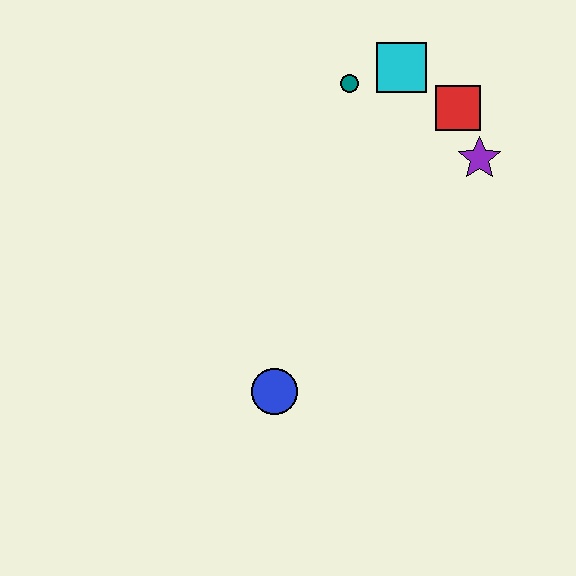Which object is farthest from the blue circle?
The cyan square is farthest from the blue circle.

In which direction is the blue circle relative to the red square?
The blue circle is below the red square.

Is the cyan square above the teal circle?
Yes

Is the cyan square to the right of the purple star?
No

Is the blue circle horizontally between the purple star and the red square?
No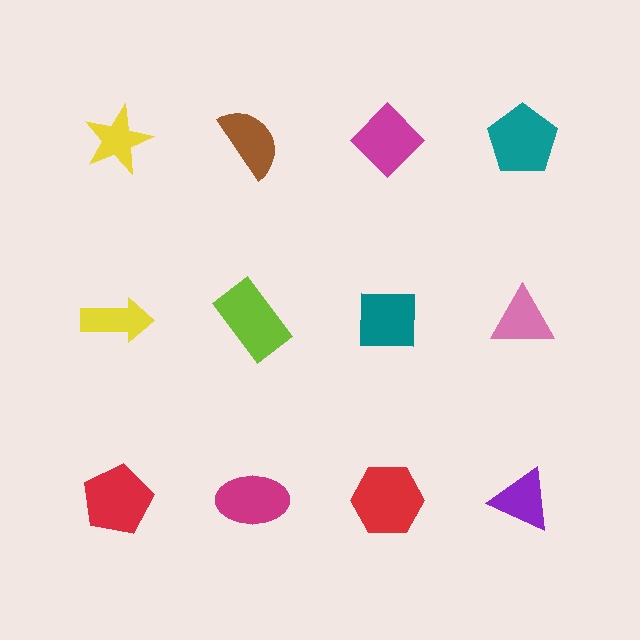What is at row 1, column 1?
A yellow star.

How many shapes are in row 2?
4 shapes.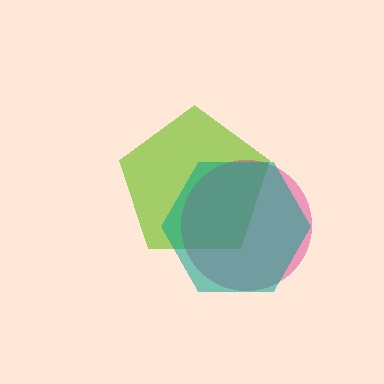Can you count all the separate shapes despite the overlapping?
Yes, there are 3 separate shapes.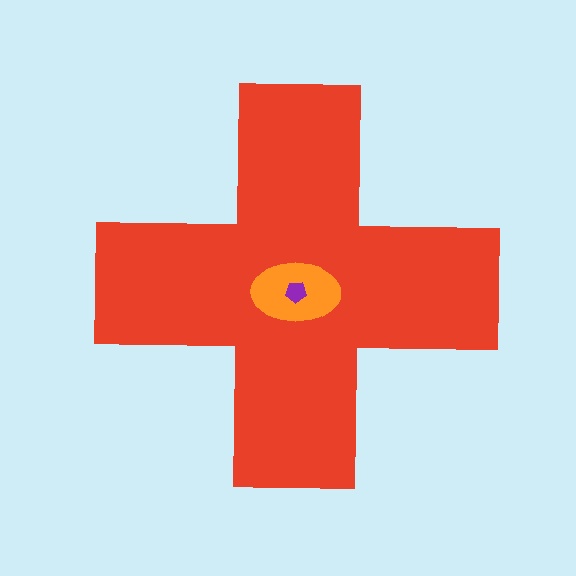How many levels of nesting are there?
3.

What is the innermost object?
The purple pentagon.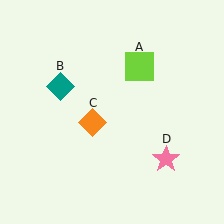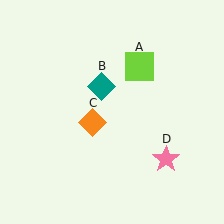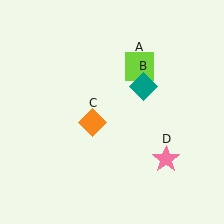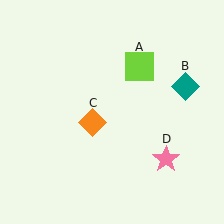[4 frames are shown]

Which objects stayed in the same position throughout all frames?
Lime square (object A) and orange diamond (object C) and pink star (object D) remained stationary.